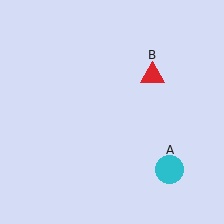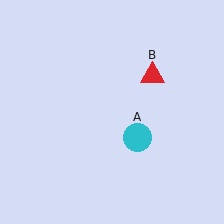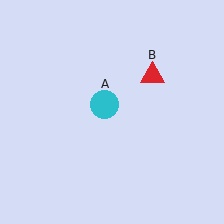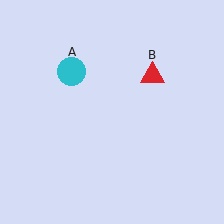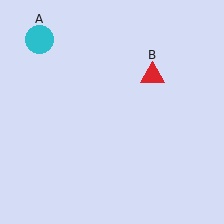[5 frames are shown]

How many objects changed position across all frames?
1 object changed position: cyan circle (object A).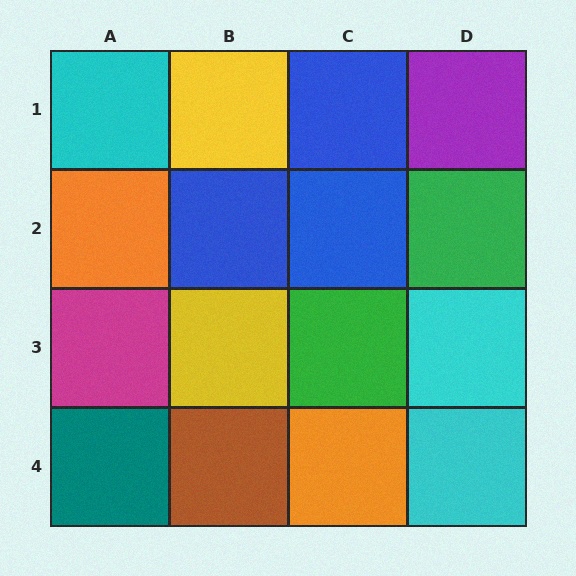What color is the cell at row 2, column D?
Green.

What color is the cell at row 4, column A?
Teal.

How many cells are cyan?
3 cells are cyan.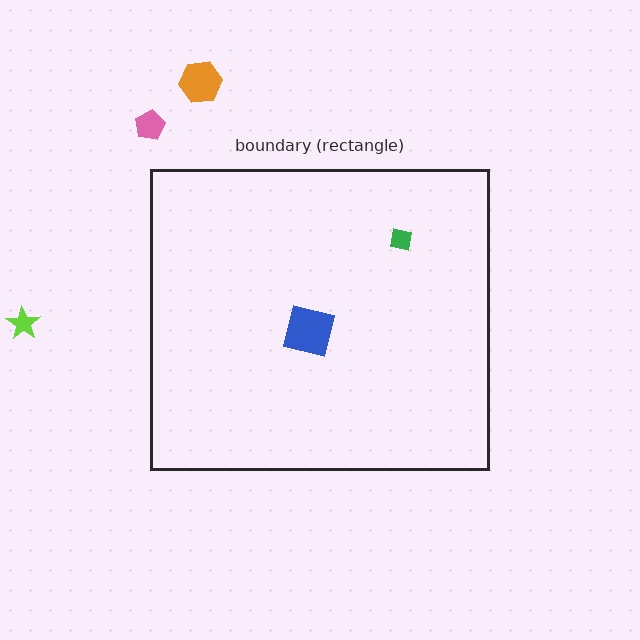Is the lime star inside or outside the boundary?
Outside.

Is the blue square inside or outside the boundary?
Inside.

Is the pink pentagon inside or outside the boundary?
Outside.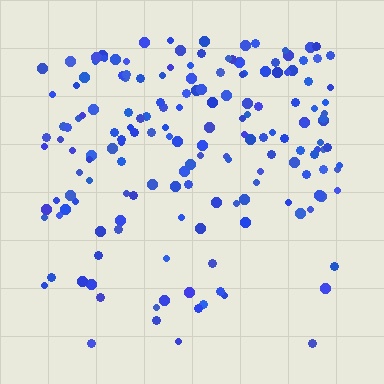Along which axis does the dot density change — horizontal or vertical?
Vertical.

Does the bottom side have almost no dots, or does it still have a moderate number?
Still a moderate number, just noticeably fewer than the top.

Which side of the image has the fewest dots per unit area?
The bottom.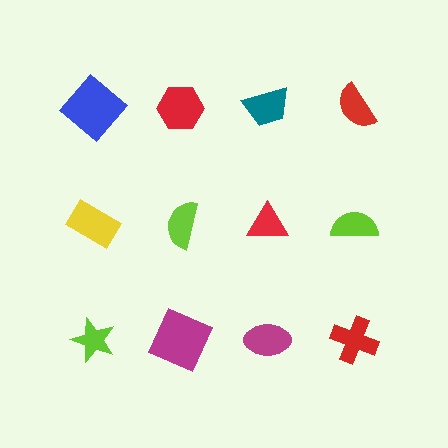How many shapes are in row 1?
4 shapes.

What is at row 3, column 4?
A red cross.